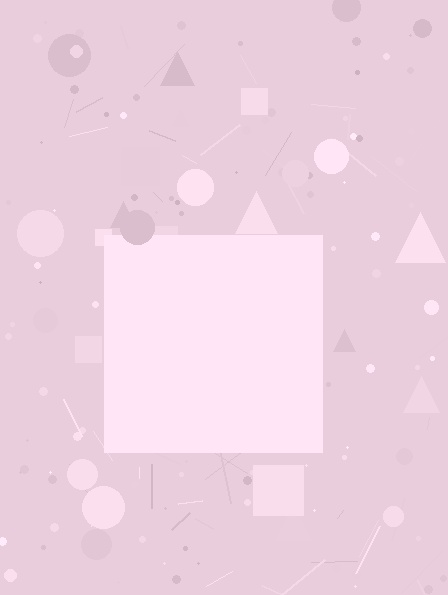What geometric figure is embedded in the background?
A square is embedded in the background.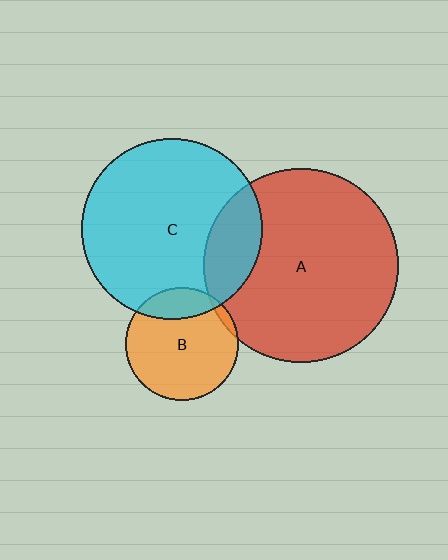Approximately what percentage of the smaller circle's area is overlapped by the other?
Approximately 20%.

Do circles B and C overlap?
Yes.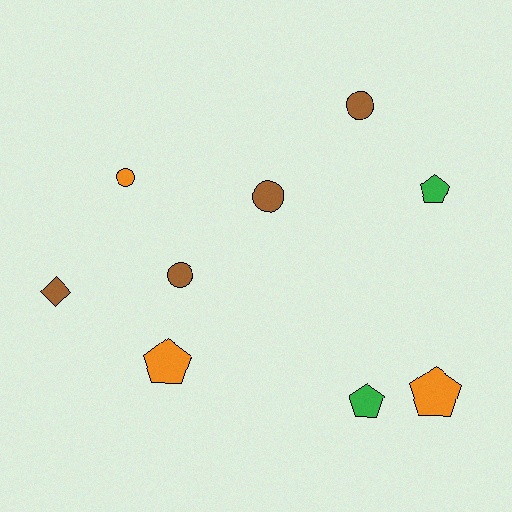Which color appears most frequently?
Brown, with 4 objects.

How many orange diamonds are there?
There are no orange diamonds.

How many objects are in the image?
There are 9 objects.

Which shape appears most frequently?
Pentagon, with 4 objects.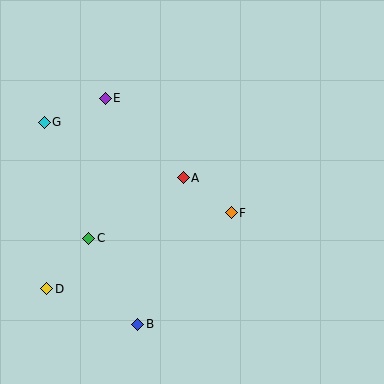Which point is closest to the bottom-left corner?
Point D is closest to the bottom-left corner.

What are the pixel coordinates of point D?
Point D is at (47, 289).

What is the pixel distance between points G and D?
The distance between G and D is 166 pixels.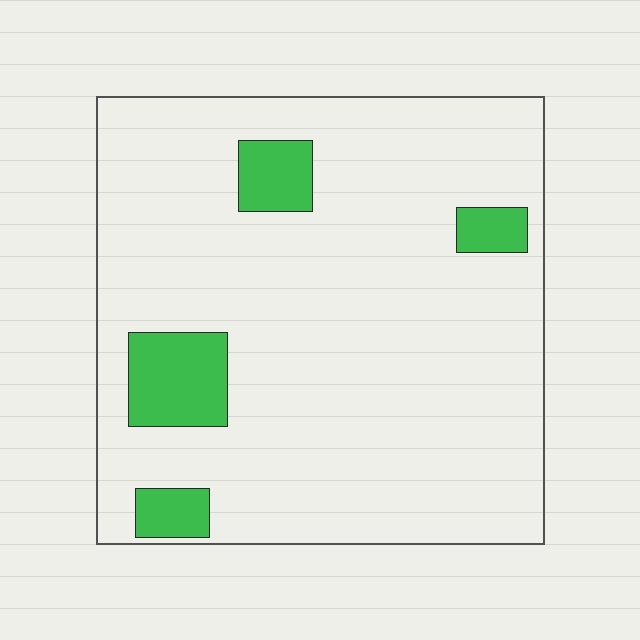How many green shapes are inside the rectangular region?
4.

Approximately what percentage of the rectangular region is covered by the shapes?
Approximately 10%.